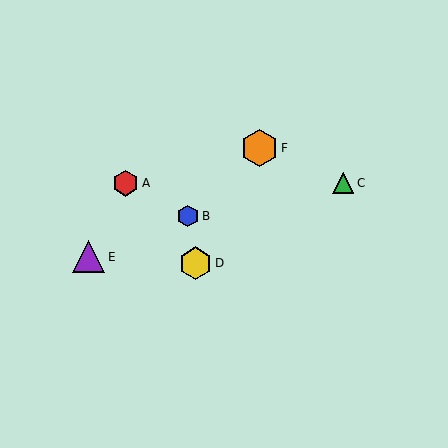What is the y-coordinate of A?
Object A is at y≈183.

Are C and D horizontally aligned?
No, C is at y≈183 and D is at y≈263.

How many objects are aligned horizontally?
2 objects (A, C) are aligned horizontally.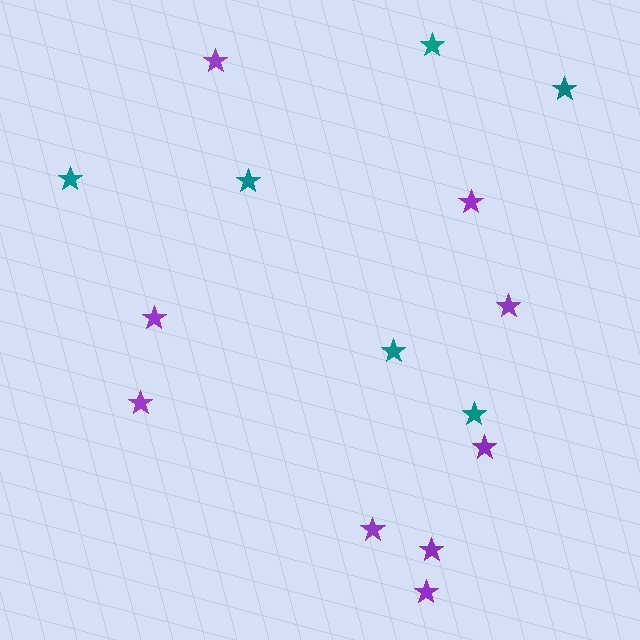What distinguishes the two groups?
There are 2 groups: one group of teal stars (6) and one group of purple stars (9).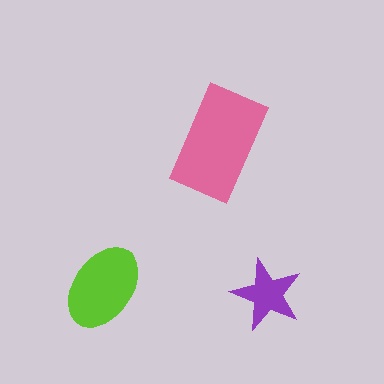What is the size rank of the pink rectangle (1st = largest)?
1st.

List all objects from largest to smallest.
The pink rectangle, the lime ellipse, the purple star.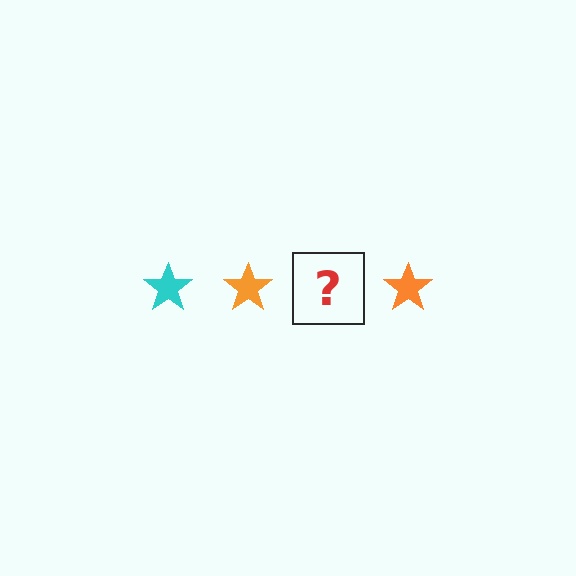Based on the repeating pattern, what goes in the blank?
The blank should be a cyan star.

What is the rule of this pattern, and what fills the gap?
The rule is that the pattern cycles through cyan, orange stars. The gap should be filled with a cyan star.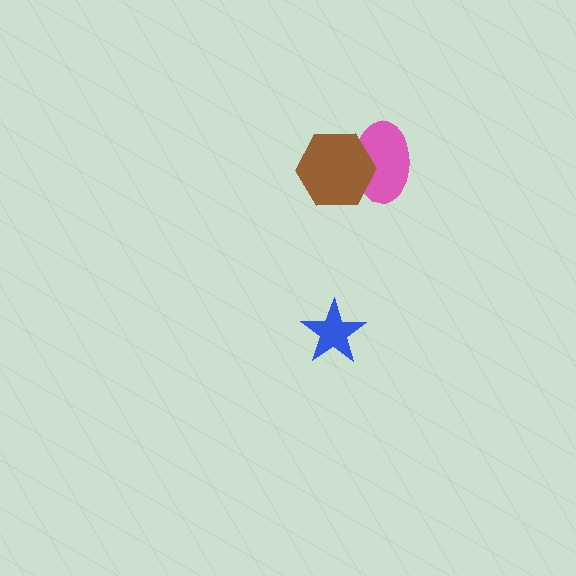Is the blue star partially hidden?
No, no other shape covers it.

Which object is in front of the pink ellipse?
The brown hexagon is in front of the pink ellipse.